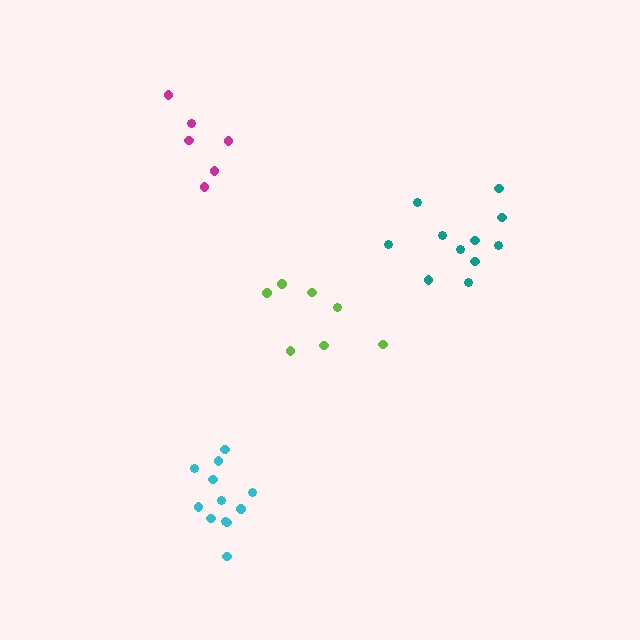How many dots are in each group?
Group 1: 7 dots, Group 2: 11 dots, Group 3: 12 dots, Group 4: 6 dots (36 total).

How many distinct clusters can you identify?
There are 4 distinct clusters.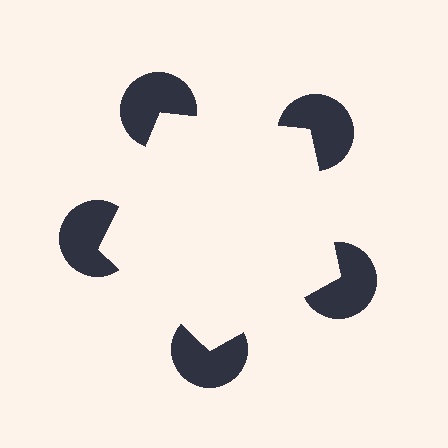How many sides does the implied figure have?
5 sides.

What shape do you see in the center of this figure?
An illusory pentagon — its edges are inferred from the aligned wedge cuts in the pac-man discs, not physically drawn.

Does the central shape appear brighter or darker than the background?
It typically appears slightly brighter than the background, even though no actual brightness change is drawn.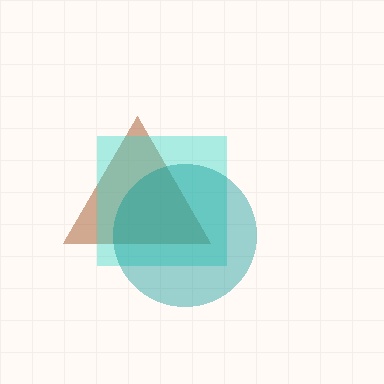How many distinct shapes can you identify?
There are 3 distinct shapes: a brown triangle, a cyan square, a teal circle.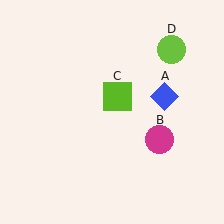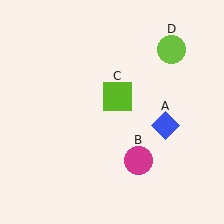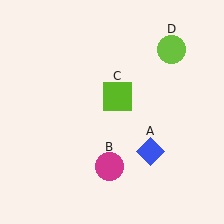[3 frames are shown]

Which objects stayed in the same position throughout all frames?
Lime square (object C) and lime circle (object D) remained stationary.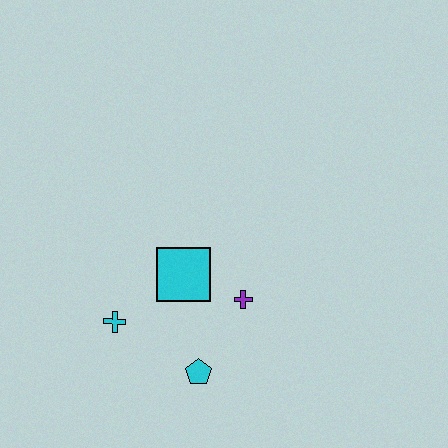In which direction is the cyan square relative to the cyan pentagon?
The cyan square is above the cyan pentagon.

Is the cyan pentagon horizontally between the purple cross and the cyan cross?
Yes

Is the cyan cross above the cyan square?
No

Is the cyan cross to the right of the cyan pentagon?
No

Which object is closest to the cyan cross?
The cyan square is closest to the cyan cross.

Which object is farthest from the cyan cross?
The purple cross is farthest from the cyan cross.